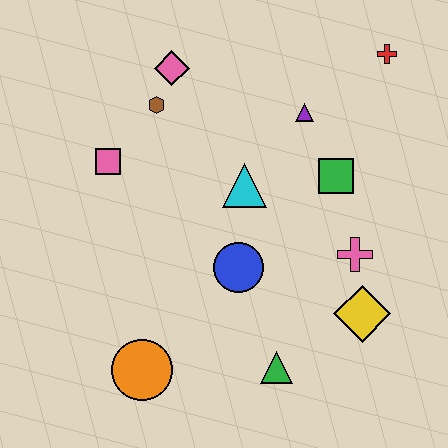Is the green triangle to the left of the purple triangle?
Yes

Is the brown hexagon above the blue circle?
Yes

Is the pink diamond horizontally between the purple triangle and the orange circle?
Yes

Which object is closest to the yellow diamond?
The pink cross is closest to the yellow diamond.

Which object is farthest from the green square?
The orange circle is farthest from the green square.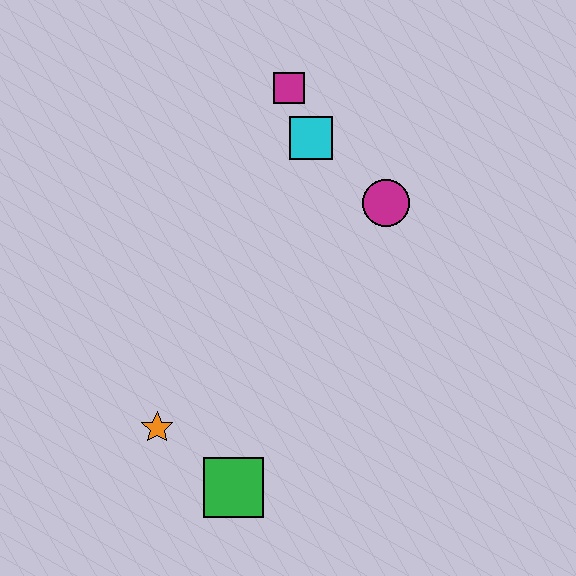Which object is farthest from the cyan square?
The green square is farthest from the cyan square.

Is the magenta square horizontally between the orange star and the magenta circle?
Yes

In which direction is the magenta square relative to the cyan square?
The magenta square is above the cyan square.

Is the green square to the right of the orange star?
Yes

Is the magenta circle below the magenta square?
Yes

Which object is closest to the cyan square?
The magenta square is closest to the cyan square.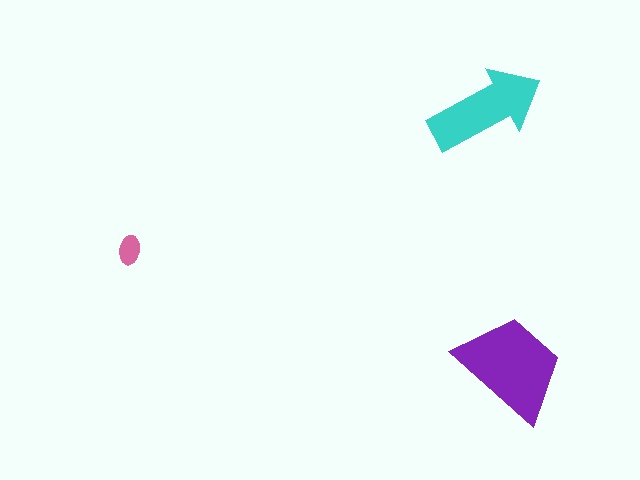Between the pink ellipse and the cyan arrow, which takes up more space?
The cyan arrow.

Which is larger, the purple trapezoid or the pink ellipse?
The purple trapezoid.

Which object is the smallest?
The pink ellipse.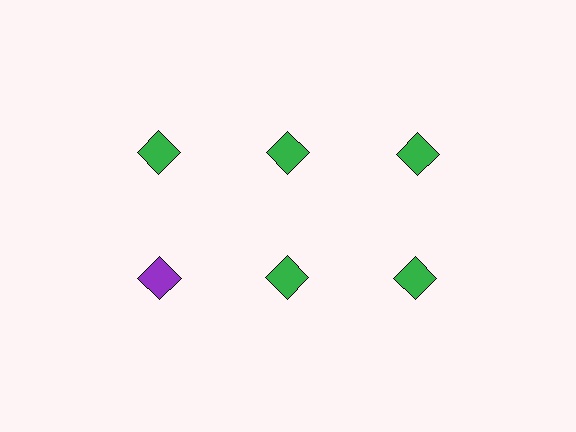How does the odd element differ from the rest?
It has a different color: purple instead of green.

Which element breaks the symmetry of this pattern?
The purple diamond in the second row, leftmost column breaks the symmetry. All other shapes are green diamonds.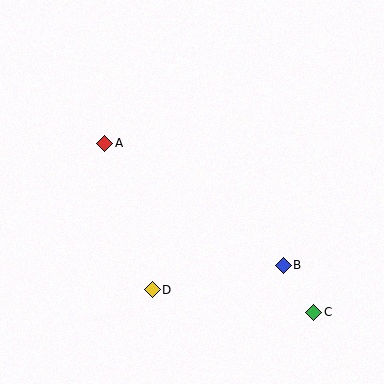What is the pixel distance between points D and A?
The distance between D and A is 154 pixels.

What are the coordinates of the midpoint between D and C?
The midpoint between D and C is at (233, 301).